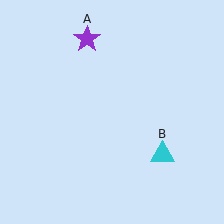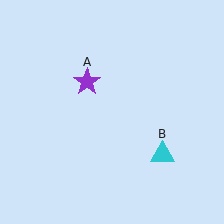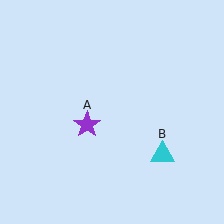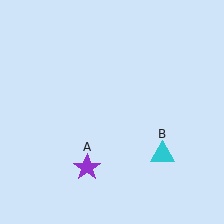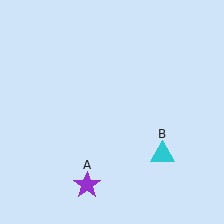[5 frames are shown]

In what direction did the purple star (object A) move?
The purple star (object A) moved down.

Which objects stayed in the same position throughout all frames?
Cyan triangle (object B) remained stationary.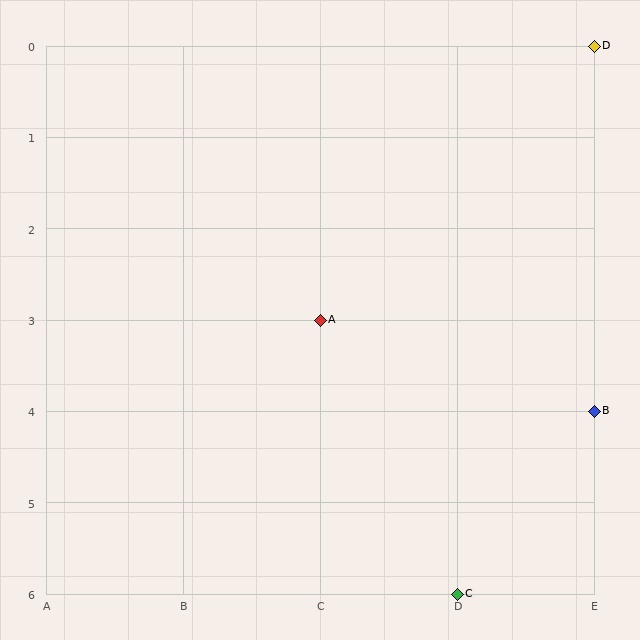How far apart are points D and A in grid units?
Points D and A are 2 columns and 3 rows apart (about 3.6 grid units diagonally).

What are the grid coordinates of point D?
Point D is at grid coordinates (E, 0).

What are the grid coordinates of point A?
Point A is at grid coordinates (C, 3).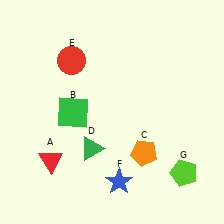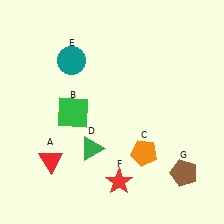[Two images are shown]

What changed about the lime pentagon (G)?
In Image 1, G is lime. In Image 2, it changed to brown.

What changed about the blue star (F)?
In Image 1, F is blue. In Image 2, it changed to red.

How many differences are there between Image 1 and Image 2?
There are 3 differences between the two images.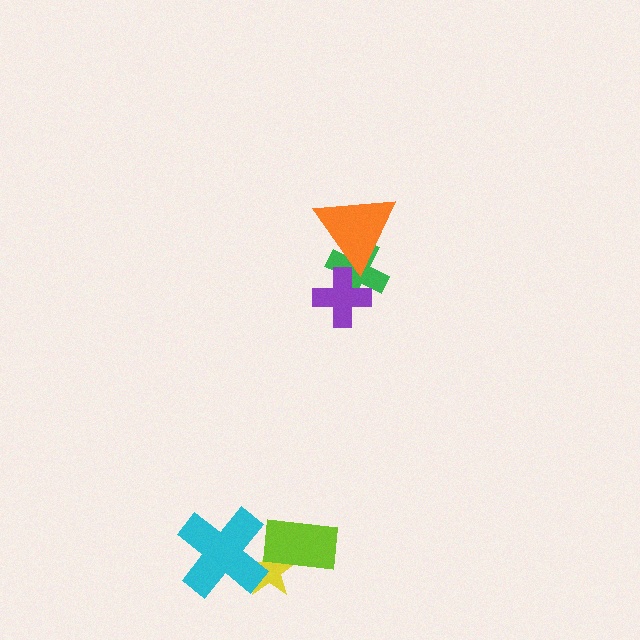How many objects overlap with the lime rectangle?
1 object overlaps with the lime rectangle.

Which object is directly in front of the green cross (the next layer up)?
The purple cross is directly in front of the green cross.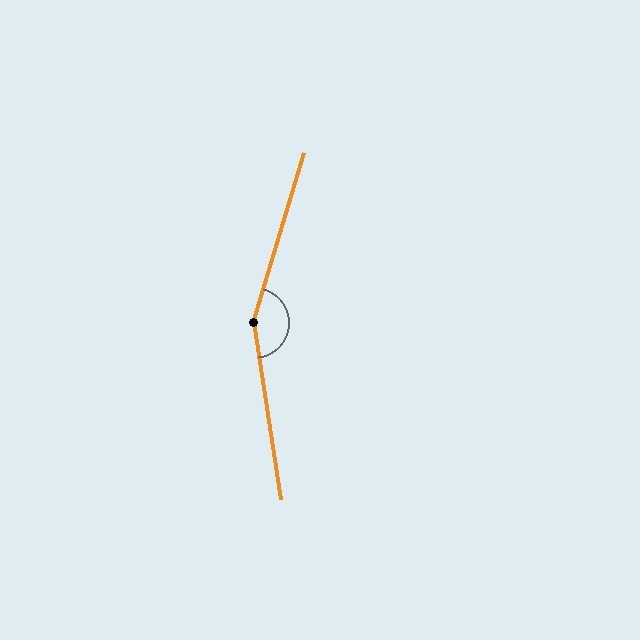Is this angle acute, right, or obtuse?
It is obtuse.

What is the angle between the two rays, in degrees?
Approximately 155 degrees.